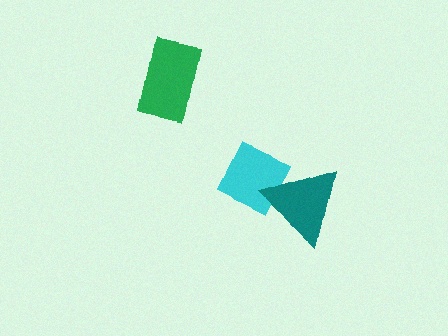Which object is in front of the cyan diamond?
The teal triangle is in front of the cyan diamond.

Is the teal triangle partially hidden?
No, no other shape covers it.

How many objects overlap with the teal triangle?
1 object overlaps with the teal triangle.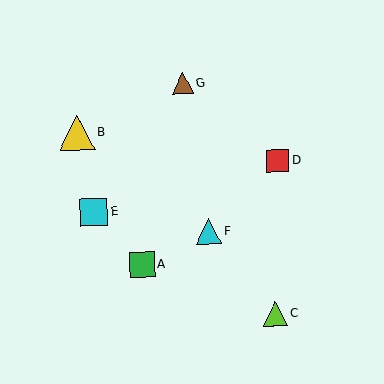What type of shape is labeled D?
Shape D is a red square.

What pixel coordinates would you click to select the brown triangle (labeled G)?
Click at (183, 83) to select the brown triangle G.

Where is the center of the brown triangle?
The center of the brown triangle is at (183, 83).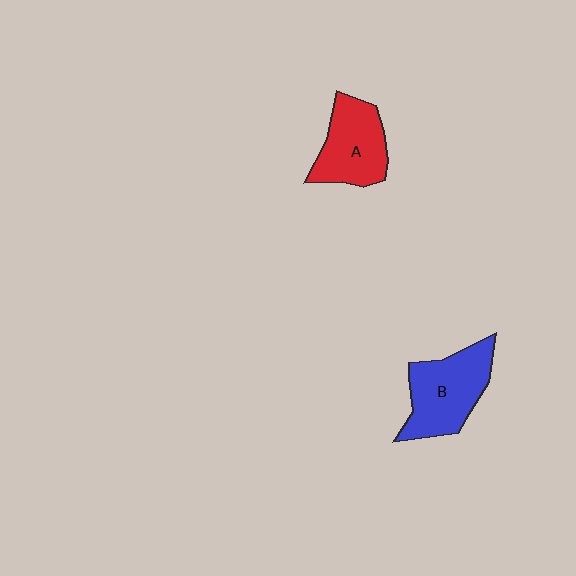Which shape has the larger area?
Shape B (blue).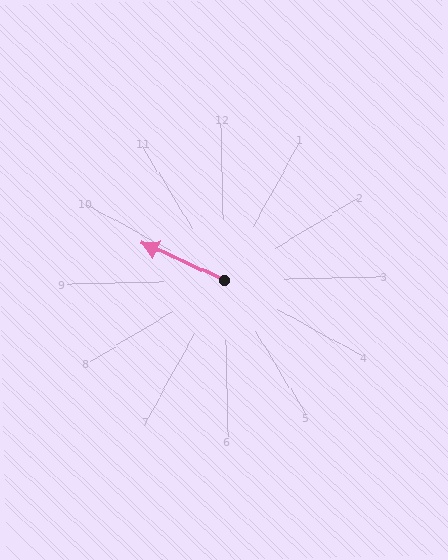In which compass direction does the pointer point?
Northwest.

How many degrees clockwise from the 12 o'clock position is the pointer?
Approximately 296 degrees.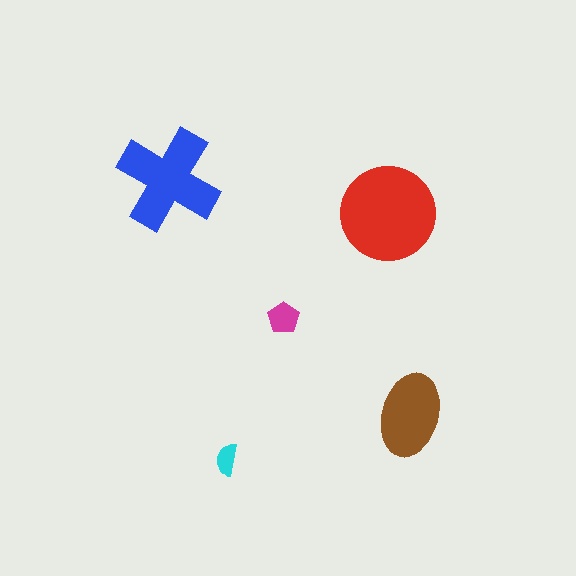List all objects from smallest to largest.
The cyan semicircle, the magenta pentagon, the brown ellipse, the blue cross, the red circle.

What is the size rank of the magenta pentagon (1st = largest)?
4th.